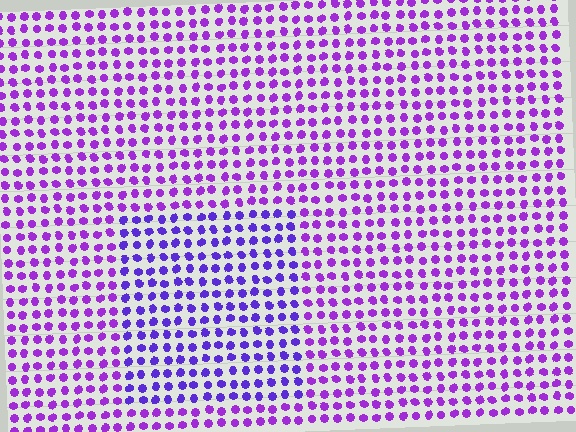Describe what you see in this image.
The image is filled with small purple elements in a uniform arrangement. A rectangle-shaped region is visible where the elements are tinted to a slightly different hue, forming a subtle color boundary.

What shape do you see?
I see a rectangle.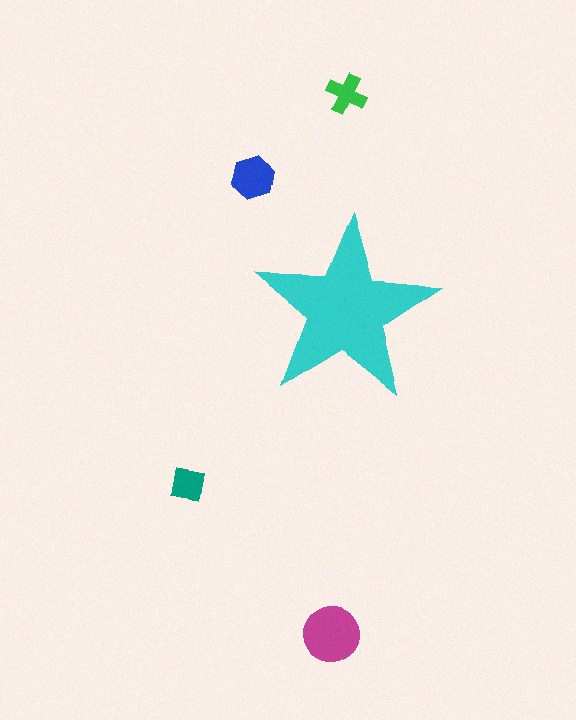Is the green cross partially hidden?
No, the green cross is fully visible.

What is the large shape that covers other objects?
A cyan star.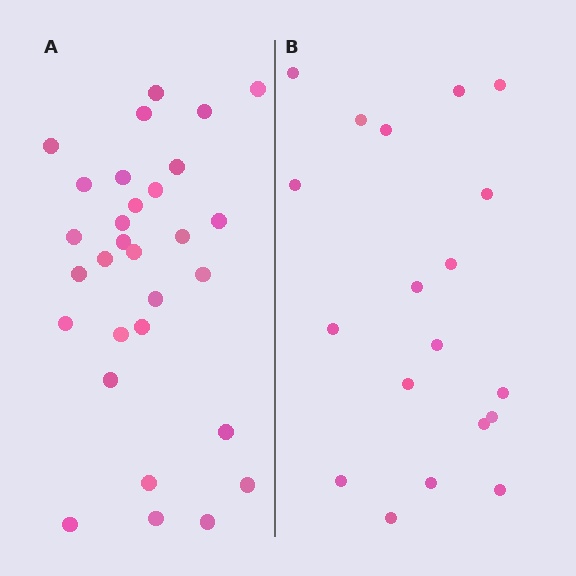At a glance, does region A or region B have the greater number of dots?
Region A (the left region) has more dots.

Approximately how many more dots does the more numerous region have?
Region A has roughly 12 or so more dots than region B.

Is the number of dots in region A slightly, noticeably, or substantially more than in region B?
Region A has substantially more. The ratio is roughly 1.6 to 1.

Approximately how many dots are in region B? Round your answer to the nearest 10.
About 20 dots. (The exact count is 19, which rounds to 20.)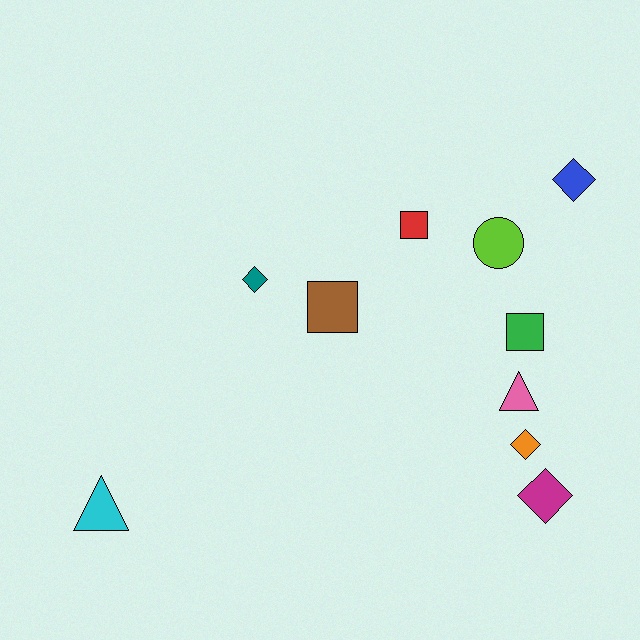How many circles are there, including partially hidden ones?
There is 1 circle.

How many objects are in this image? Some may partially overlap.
There are 10 objects.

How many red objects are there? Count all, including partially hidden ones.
There is 1 red object.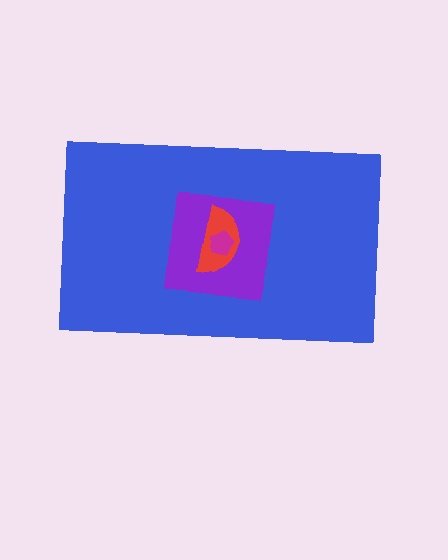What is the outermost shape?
The blue rectangle.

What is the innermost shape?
The magenta pentagon.